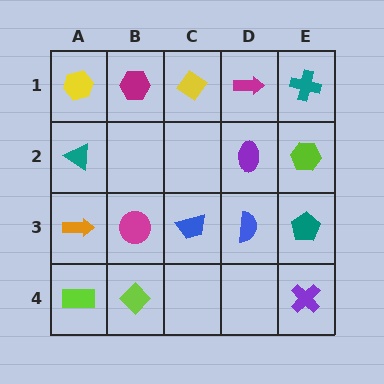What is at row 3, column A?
An orange arrow.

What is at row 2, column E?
A lime hexagon.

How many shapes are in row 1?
5 shapes.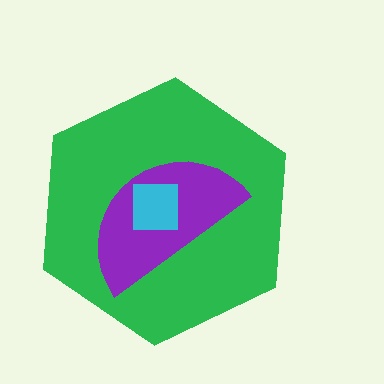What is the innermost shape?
The cyan square.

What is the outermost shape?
The green hexagon.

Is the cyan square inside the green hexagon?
Yes.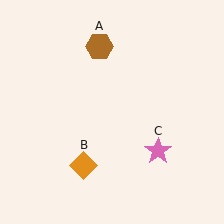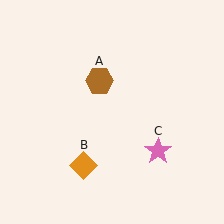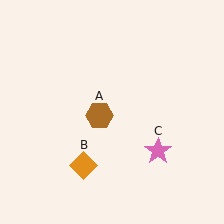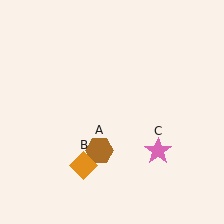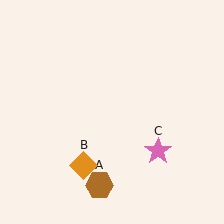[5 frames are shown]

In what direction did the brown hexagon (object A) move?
The brown hexagon (object A) moved down.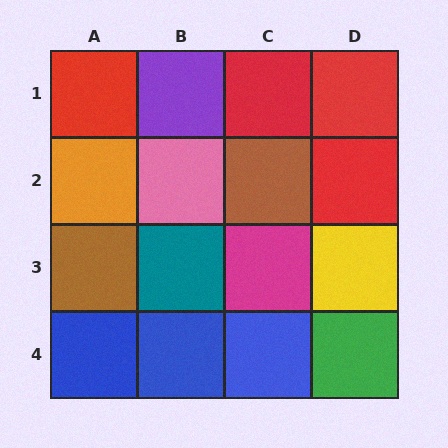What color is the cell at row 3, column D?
Yellow.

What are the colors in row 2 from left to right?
Orange, pink, brown, red.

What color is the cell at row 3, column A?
Brown.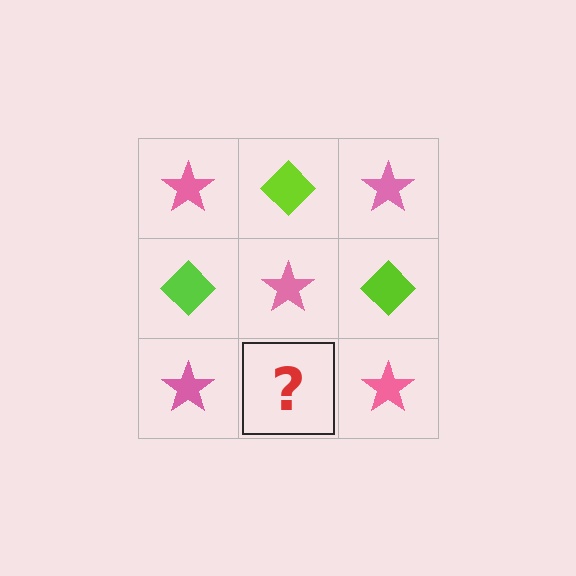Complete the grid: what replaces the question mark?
The question mark should be replaced with a lime diamond.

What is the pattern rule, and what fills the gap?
The rule is that it alternates pink star and lime diamond in a checkerboard pattern. The gap should be filled with a lime diamond.